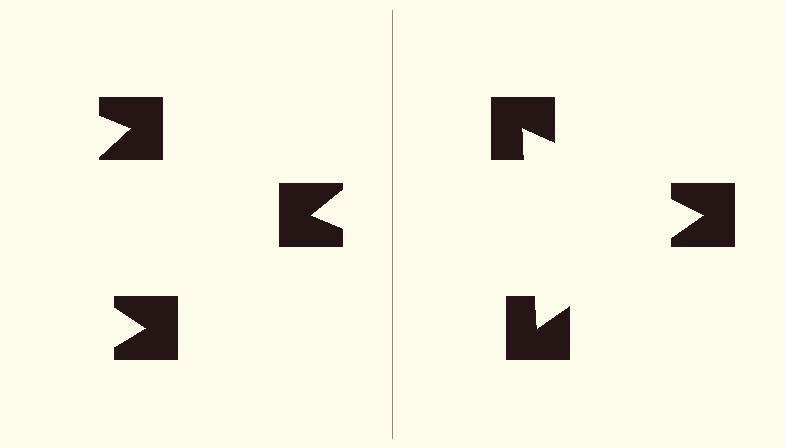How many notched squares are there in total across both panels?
6 — 3 on each side.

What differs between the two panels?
The notched squares are positioned identically on both sides; only the wedge orientations differ. On the right they align to a triangle; on the left they are misaligned.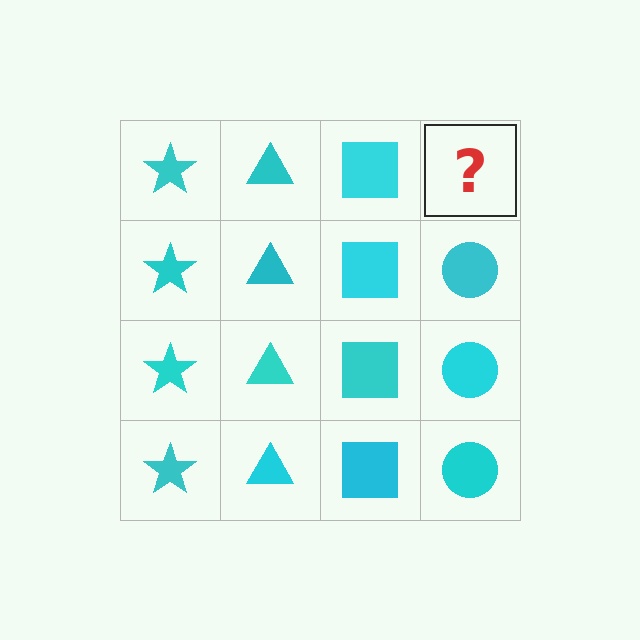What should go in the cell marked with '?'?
The missing cell should contain a cyan circle.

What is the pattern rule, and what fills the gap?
The rule is that each column has a consistent shape. The gap should be filled with a cyan circle.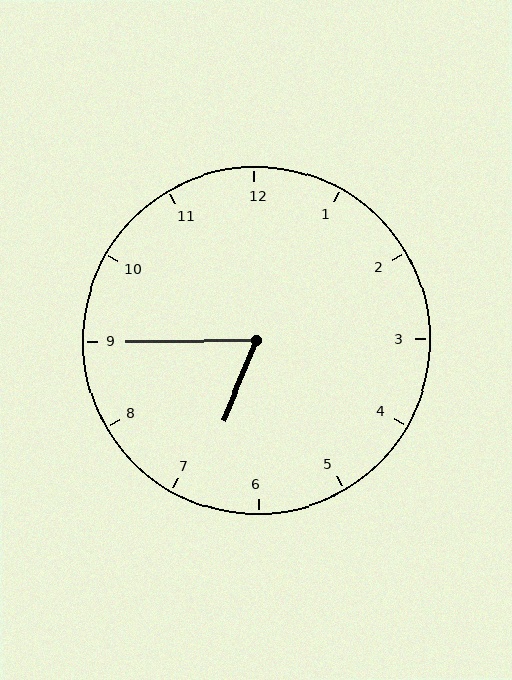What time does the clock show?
6:45.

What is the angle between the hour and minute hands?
Approximately 68 degrees.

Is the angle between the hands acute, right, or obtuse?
It is acute.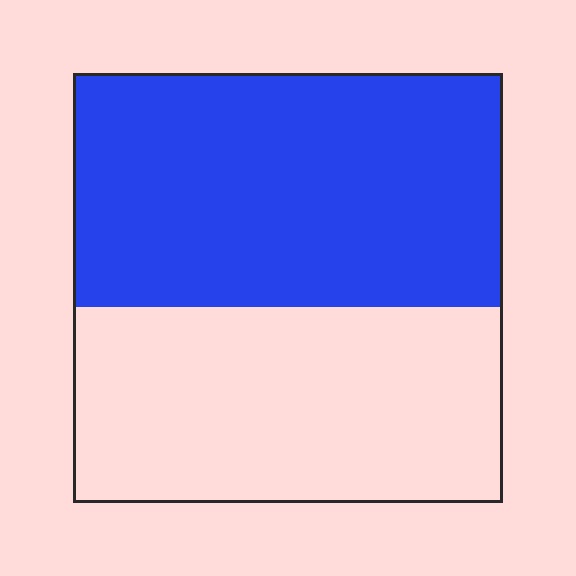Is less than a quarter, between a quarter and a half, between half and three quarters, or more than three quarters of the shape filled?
Between half and three quarters.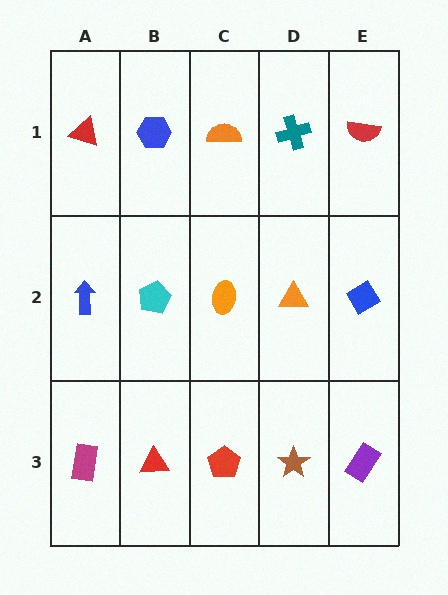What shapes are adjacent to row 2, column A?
A red triangle (row 1, column A), a magenta rectangle (row 3, column A), a cyan pentagon (row 2, column B).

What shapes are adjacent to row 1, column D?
An orange triangle (row 2, column D), an orange semicircle (row 1, column C), a red semicircle (row 1, column E).